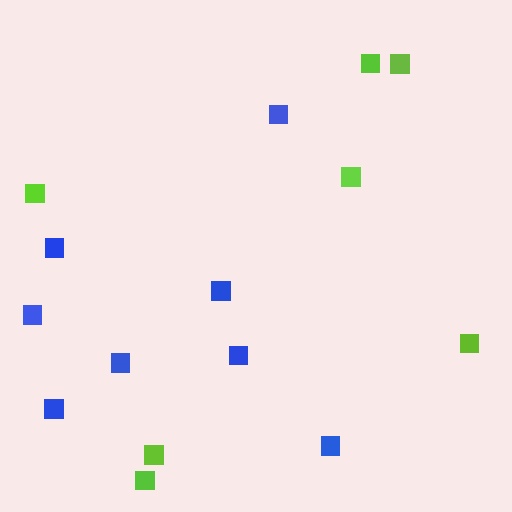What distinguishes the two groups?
There are 2 groups: one group of lime squares (7) and one group of blue squares (8).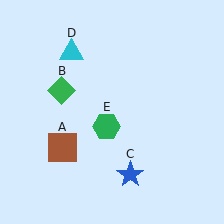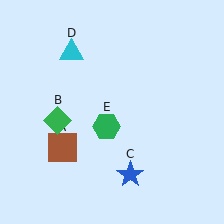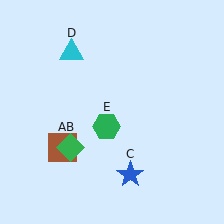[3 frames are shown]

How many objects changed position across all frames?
1 object changed position: green diamond (object B).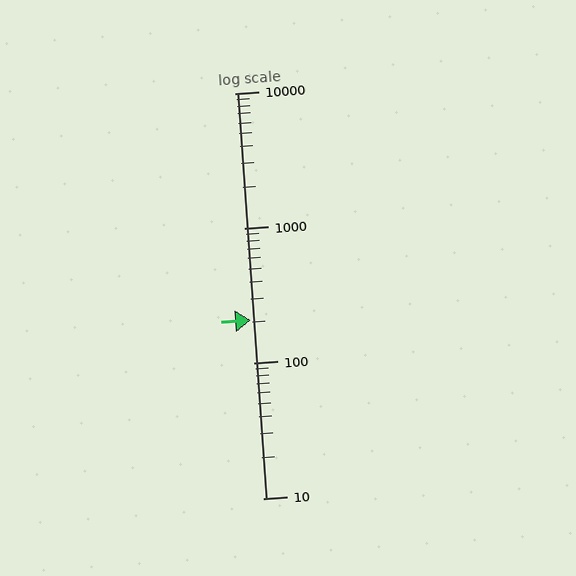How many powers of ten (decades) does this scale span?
The scale spans 3 decades, from 10 to 10000.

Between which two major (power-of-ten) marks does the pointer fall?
The pointer is between 100 and 1000.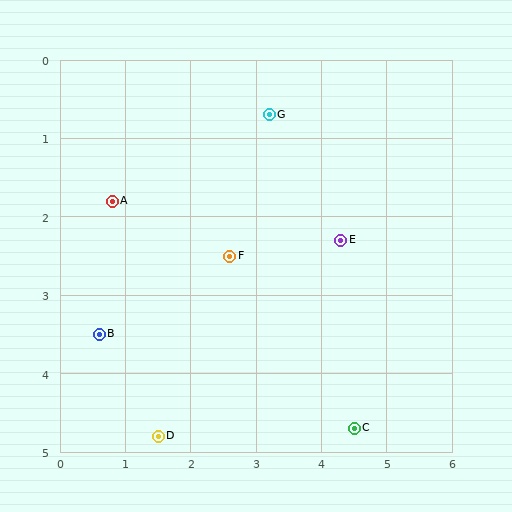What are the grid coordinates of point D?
Point D is at approximately (1.5, 4.8).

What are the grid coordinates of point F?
Point F is at approximately (2.6, 2.5).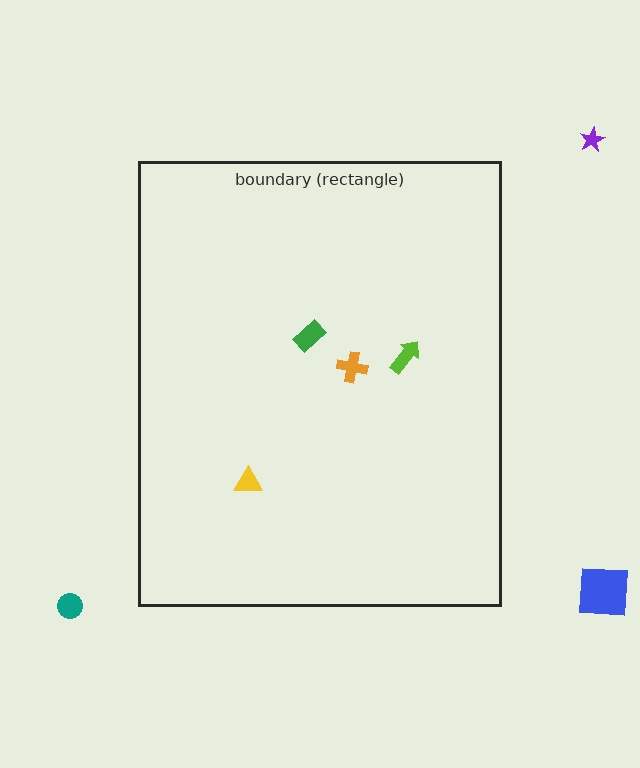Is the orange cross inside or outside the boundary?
Inside.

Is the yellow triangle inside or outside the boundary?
Inside.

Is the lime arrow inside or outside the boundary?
Inside.